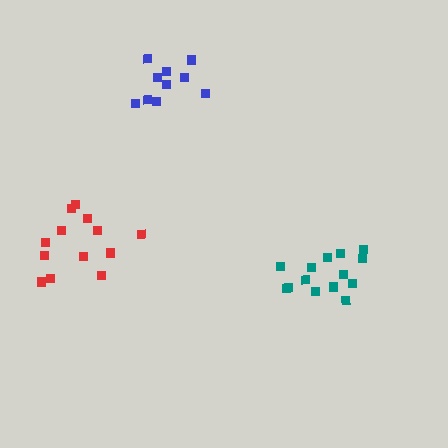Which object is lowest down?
The teal cluster is bottommost.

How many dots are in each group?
Group 1: 10 dots, Group 2: 14 dots, Group 3: 13 dots (37 total).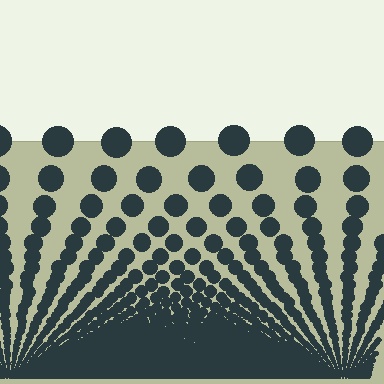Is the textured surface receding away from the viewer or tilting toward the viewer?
The surface appears to tilt toward the viewer. Texture elements get larger and sparser toward the top.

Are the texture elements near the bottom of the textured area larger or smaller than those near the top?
Smaller. The gradient is inverted — elements near the bottom are smaller and denser.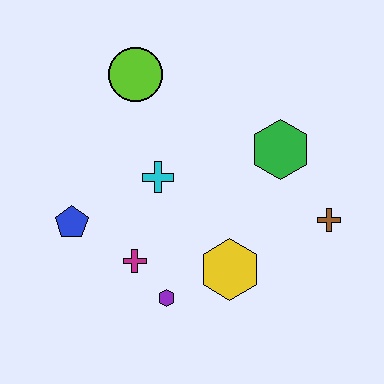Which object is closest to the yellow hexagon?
The purple hexagon is closest to the yellow hexagon.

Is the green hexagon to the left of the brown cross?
Yes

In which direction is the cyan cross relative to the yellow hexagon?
The cyan cross is above the yellow hexagon.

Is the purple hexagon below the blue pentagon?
Yes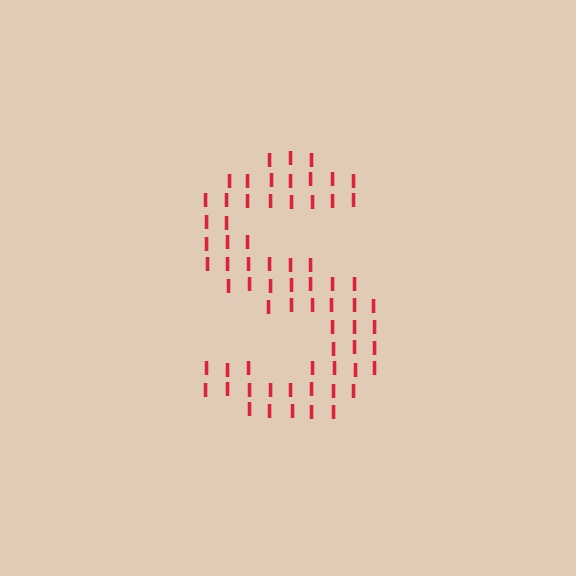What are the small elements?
The small elements are letter I's.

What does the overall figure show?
The overall figure shows the letter S.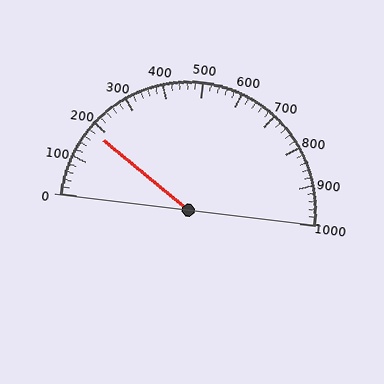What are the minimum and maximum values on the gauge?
The gauge ranges from 0 to 1000.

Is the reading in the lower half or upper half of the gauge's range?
The reading is in the lower half of the range (0 to 1000).